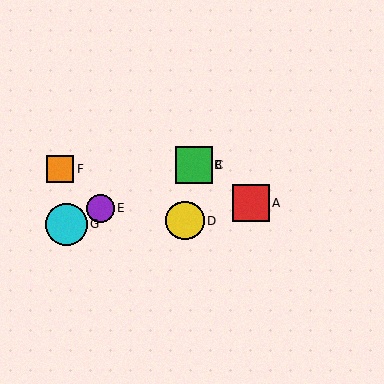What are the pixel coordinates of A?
Object A is at (251, 203).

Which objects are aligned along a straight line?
Objects B, C, E, G are aligned along a straight line.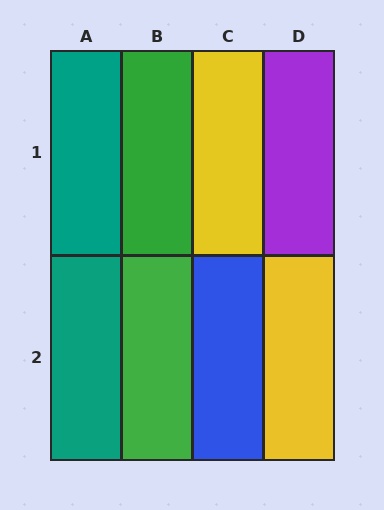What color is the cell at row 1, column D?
Purple.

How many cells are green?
2 cells are green.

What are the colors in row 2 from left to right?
Teal, green, blue, yellow.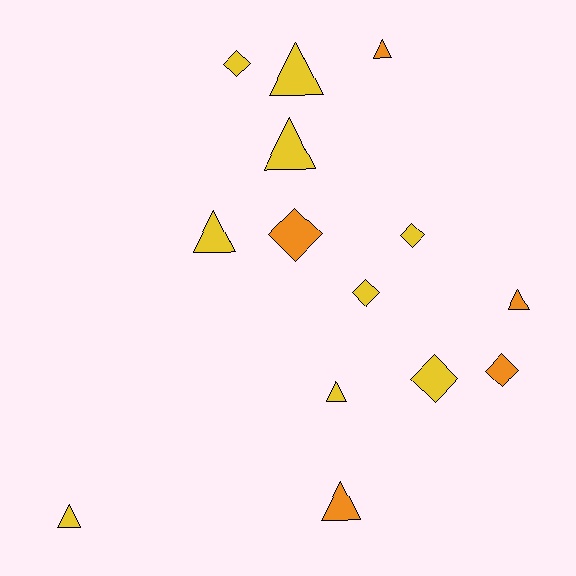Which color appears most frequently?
Yellow, with 9 objects.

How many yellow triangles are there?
There are 5 yellow triangles.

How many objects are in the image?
There are 14 objects.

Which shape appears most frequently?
Triangle, with 8 objects.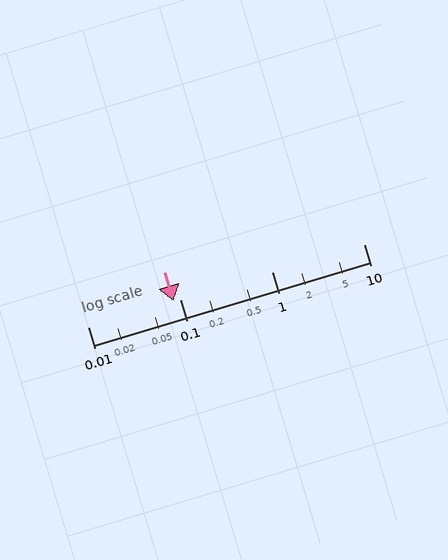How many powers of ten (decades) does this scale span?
The scale spans 3 decades, from 0.01 to 10.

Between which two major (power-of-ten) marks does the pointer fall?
The pointer is between 0.01 and 0.1.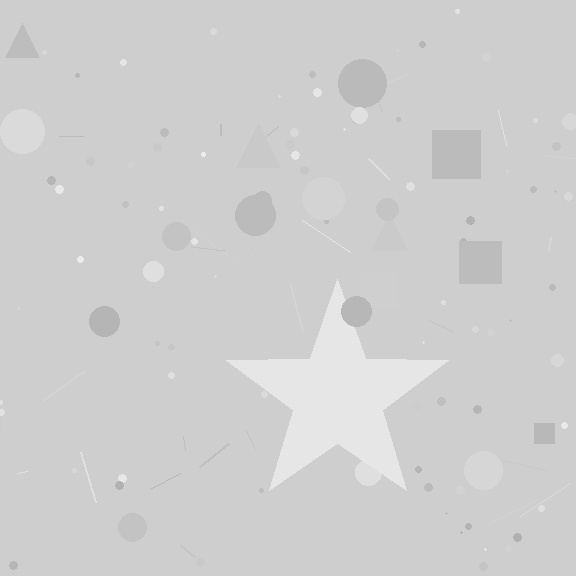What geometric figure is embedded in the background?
A star is embedded in the background.